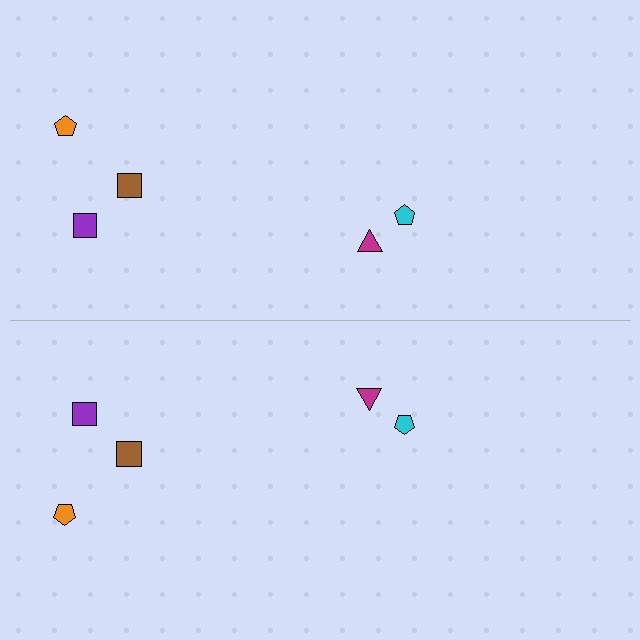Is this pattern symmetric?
Yes, this pattern has bilateral (reflection) symmetry.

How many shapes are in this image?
There are 10 shapes in this image.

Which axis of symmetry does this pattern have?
The pattern has a horizontal axis of symmetry running through the center of the image.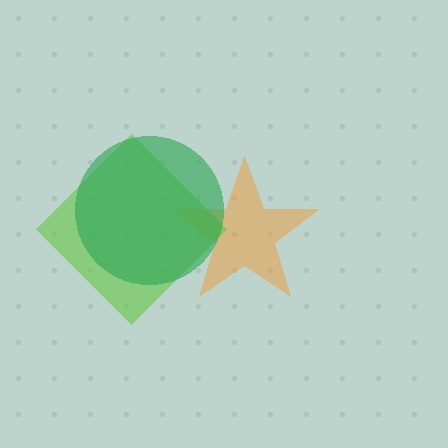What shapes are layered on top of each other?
The layered shapes are: an orange star, a lime diamond, a green circle.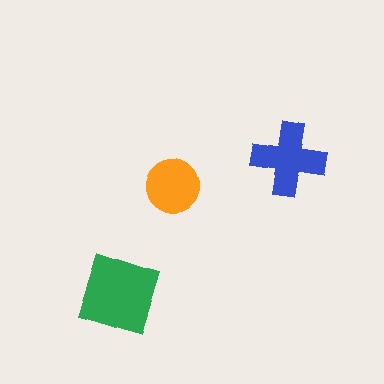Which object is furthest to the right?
The blue cross is rightmost.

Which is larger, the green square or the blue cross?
The green square.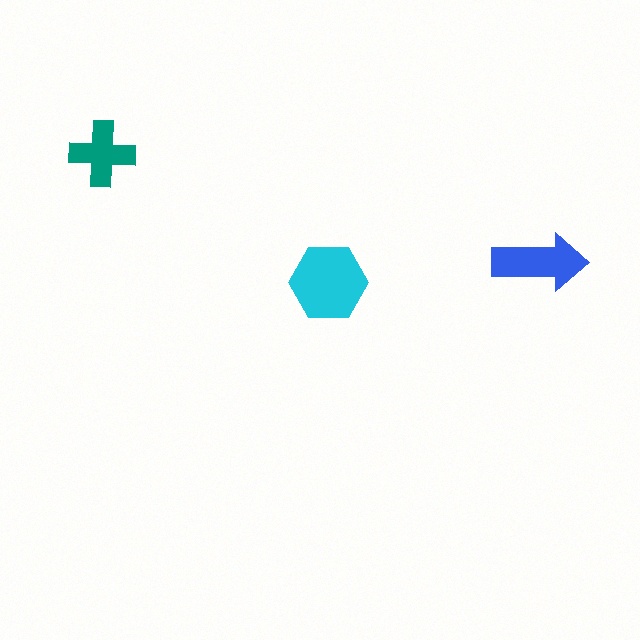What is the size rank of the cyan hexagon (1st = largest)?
1st.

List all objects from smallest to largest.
The teal cross, the blue arrow, the cyan hexagon.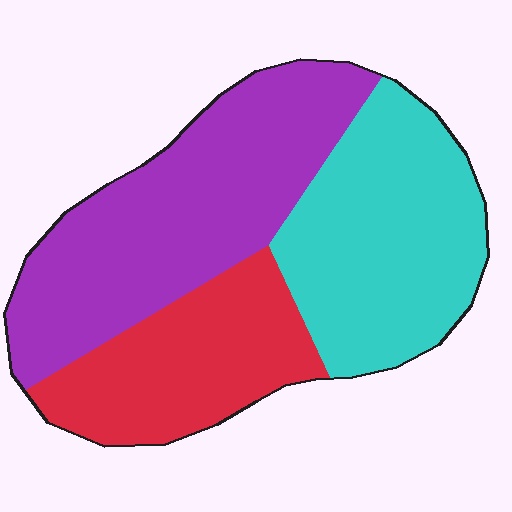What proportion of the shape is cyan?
Cyan covers roughly 35% of the shape.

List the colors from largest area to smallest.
From largest to smallest: purple, cyan, red.